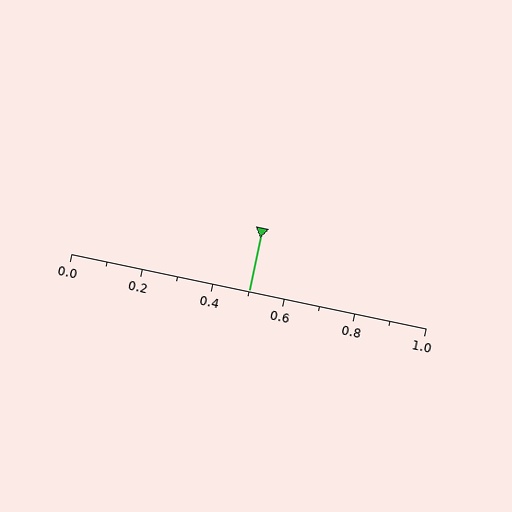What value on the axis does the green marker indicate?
The marker indicates approximately 0.5.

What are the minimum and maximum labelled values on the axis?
The axis runs from 0.0 to 1.0.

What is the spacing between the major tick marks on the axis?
The major ticks are spaced 0.2 apart.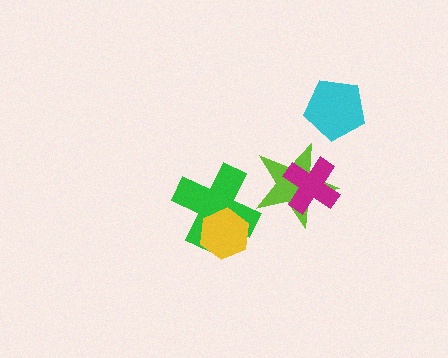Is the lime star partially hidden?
Yes, it is partially covered by another shape.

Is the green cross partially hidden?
Yes, it is partially covered by another shape.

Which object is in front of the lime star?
The magenta cross is in front of the lime star.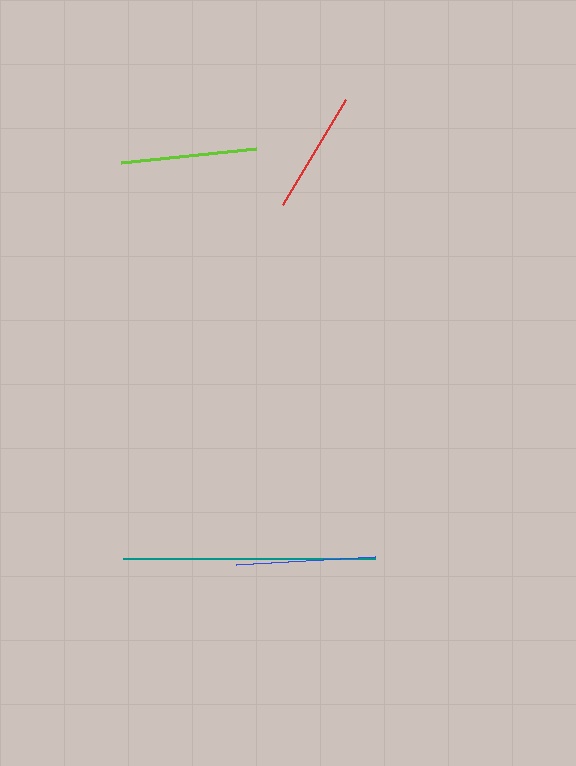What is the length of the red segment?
The red segment is approximately 123 pixels long.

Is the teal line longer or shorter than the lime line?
The teal line is longer than the lime line.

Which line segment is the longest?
The teal line is the longest at approximately 252 pixels.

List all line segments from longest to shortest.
From longest to shortest: teal, blue, lime, red.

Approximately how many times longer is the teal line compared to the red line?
The teal line is approximately 2.0 times the length of the red line.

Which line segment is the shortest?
The red line is the shortest at approximately 123 pixels.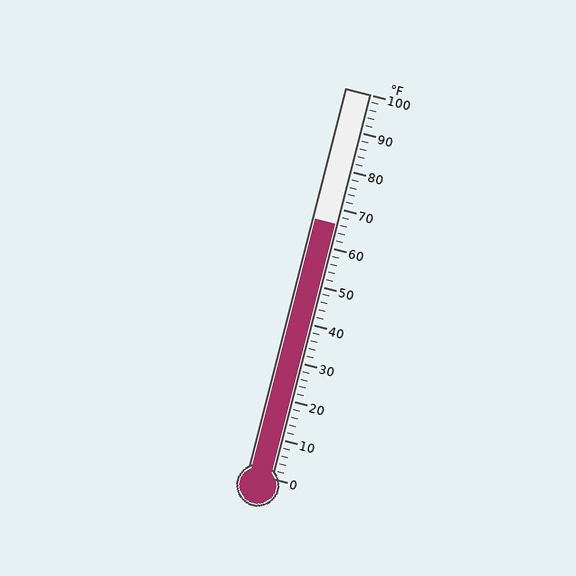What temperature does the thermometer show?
The thermometer shows approximately 66°F.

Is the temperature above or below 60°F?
The temperature is above 60°F.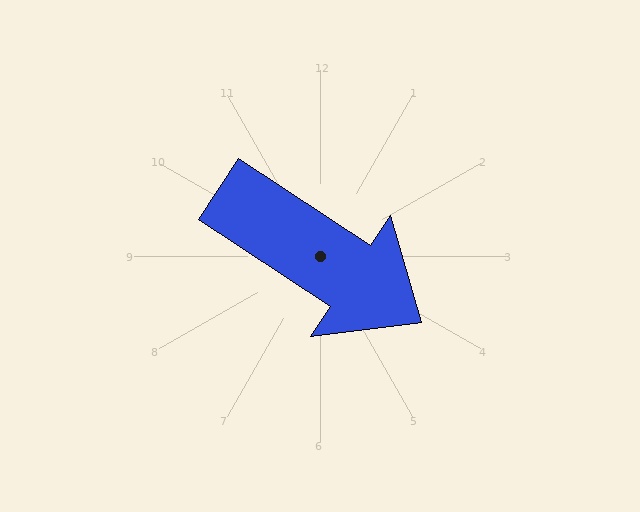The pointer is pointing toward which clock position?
Roughly 4 o'clock.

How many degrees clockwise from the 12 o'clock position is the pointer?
Approximately 123 degrees.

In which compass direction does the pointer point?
Southeast.